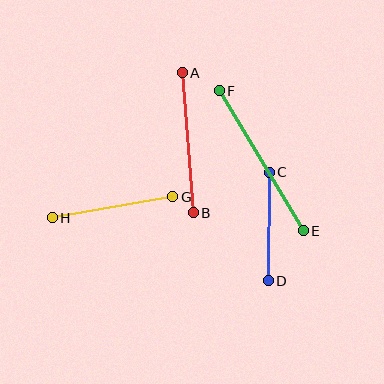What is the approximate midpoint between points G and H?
The midpoint is at approximately (112, 208) pixels.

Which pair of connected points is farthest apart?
Points E and F are farthest apart.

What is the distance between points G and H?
The distance is approximately 122 pixels.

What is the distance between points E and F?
The distance is approximately 163 pixels.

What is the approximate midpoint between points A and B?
The midpoint is at approximately (188, 143) pixels.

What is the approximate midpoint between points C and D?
The midpoint is at approximately (269, 226) pixels.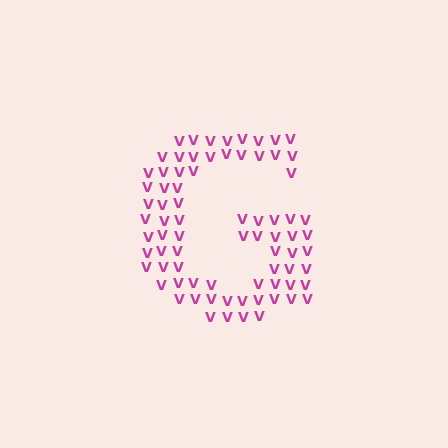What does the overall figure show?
The overall figure shows the letter G.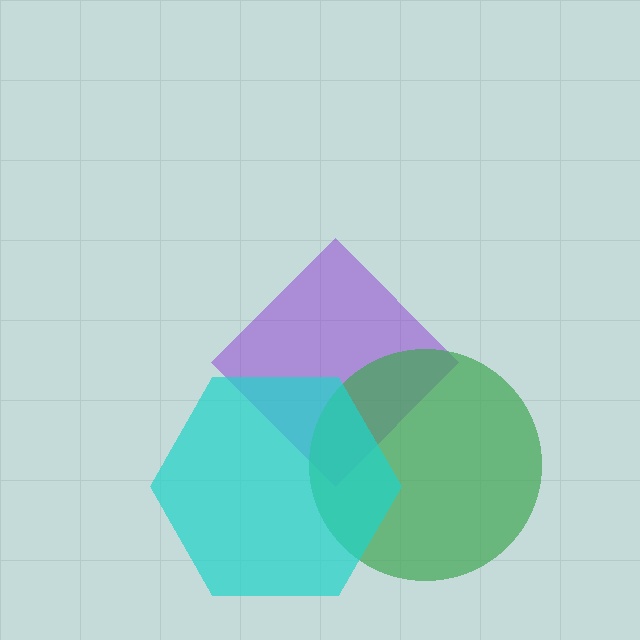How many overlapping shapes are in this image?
There are 3 overlapping shapes in the image.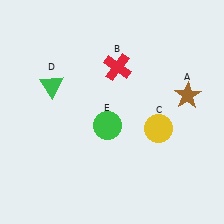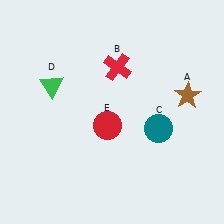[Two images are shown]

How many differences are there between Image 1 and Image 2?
There are 2 differences between the two images.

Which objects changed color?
C changed from yellow to teal. E changed from green to red.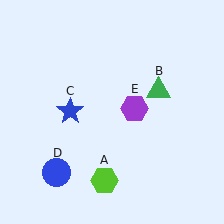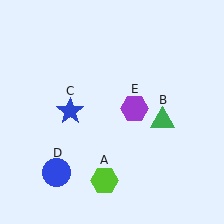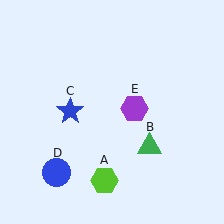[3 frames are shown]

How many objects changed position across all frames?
1 object changed position: green triangle (object B).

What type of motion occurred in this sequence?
The green triangle (object B) rotated clockwise around the center of the scene.